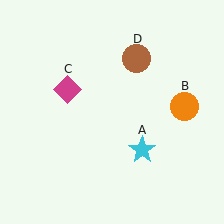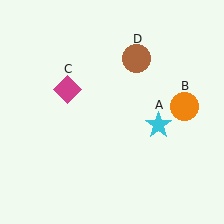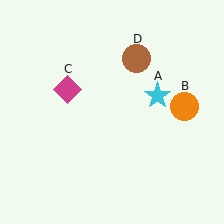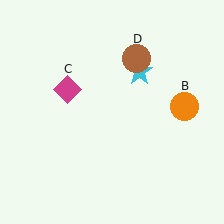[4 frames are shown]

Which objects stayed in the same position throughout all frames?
Orange circle (object B) and magenta diamond (object C) and brown circle (object D) remained stationary.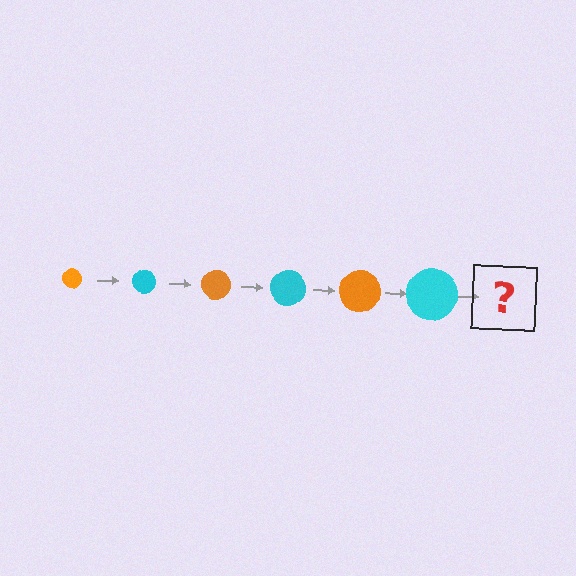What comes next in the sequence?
The next element should be an orange circle, larger than the previous one.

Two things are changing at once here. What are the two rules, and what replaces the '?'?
The two rules are that the circle grows larger each step and the color cycles through orange and cyan. The '?' should be an orange circle, larger than the previous one.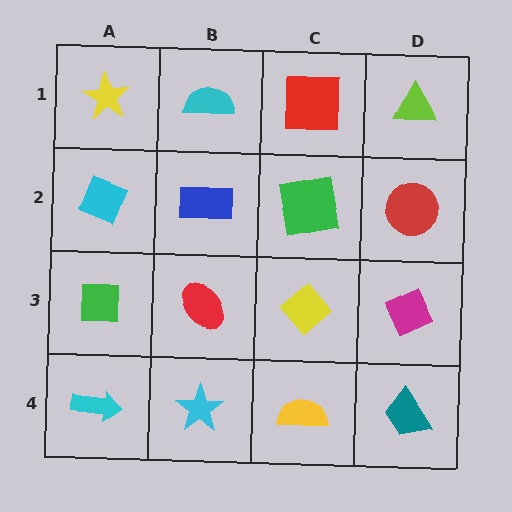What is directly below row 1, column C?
A green square.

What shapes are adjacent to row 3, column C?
A green square (row 2, column C), a yellow semicircle (row 4, column C), a red ellipse (row 3, column B), a magenta diamond (row 3, column D).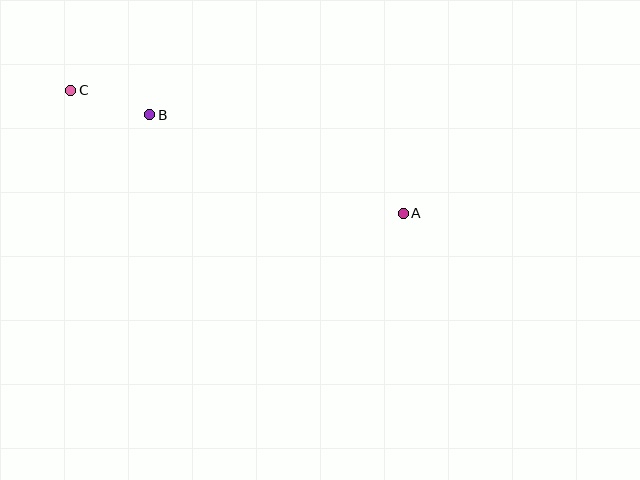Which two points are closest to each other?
Points B and C are closest to each other.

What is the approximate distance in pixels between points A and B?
The distance between A and B is approximately 272 pixels.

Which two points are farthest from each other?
Points A and C are farthest from each other.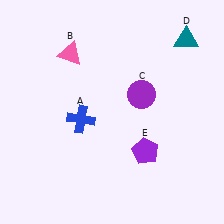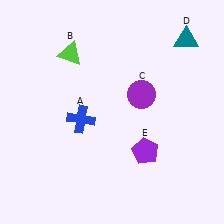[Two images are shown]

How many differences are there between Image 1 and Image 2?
There is 1 difference between the two images.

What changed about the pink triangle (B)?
In Image 1, B is pink. In Image 2, it changed to lime.